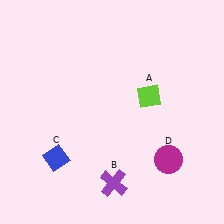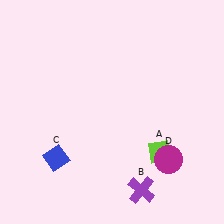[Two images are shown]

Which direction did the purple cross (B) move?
The purple cross (B) moved right.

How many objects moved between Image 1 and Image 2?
2 objects moved between the two images.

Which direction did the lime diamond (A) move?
The lime diamond (A) moved down.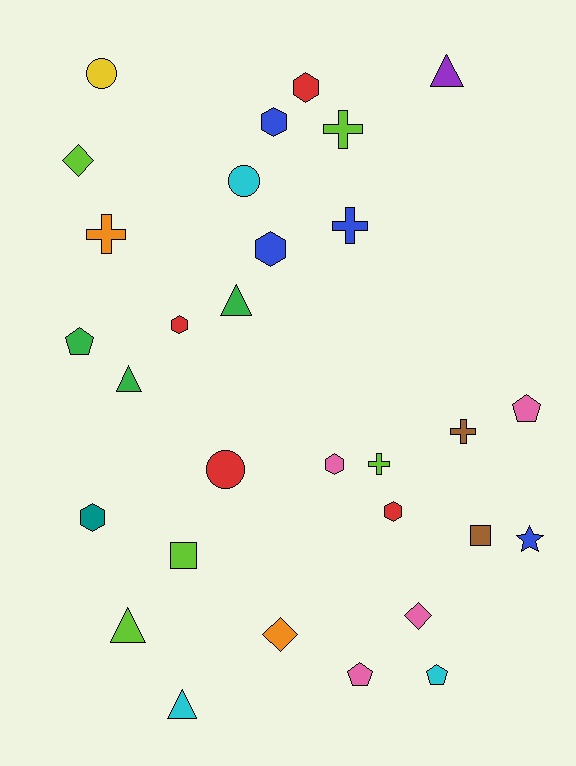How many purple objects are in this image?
There is 1 purple object.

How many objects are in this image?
There are 30 objects.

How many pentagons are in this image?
There are 4 pentagons.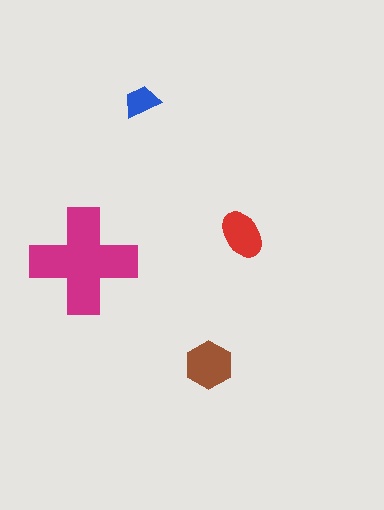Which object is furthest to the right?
The red ellipse is rightmost.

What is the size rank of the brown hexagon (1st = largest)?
2nd.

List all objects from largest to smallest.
The magenta cross, the brown hexagon, the red ellipse, the blue trapezoid.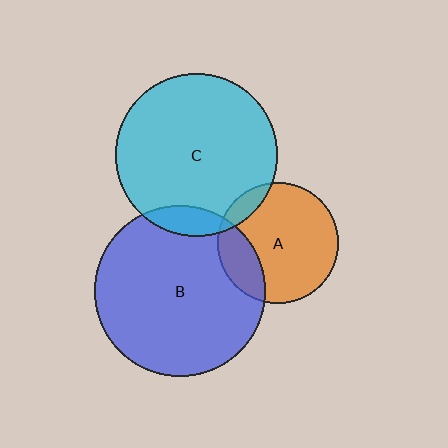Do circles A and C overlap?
Yes.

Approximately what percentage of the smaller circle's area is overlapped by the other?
Approximately 10%.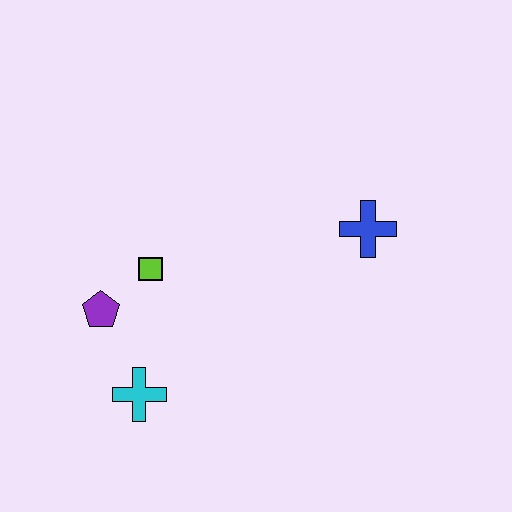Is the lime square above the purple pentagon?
Yes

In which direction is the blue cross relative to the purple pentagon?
The blue cross is to the right of the purple pentagon.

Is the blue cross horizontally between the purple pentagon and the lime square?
No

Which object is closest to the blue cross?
The lime square is closest to the blue cross.